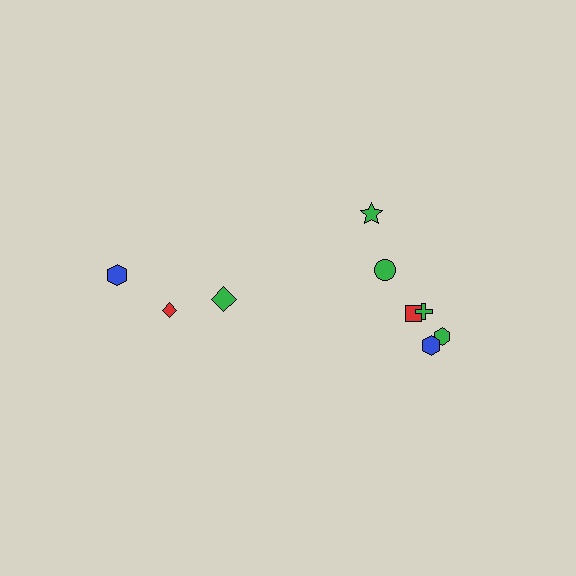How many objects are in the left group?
There are 3 objects.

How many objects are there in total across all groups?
There are 9 objects.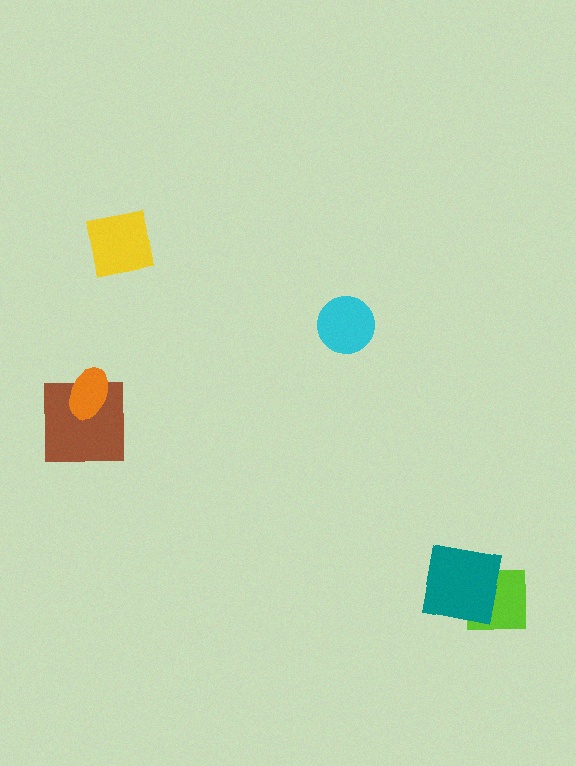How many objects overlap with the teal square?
1 object overlaps with the teal square.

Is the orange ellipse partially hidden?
No, no other shape covers it.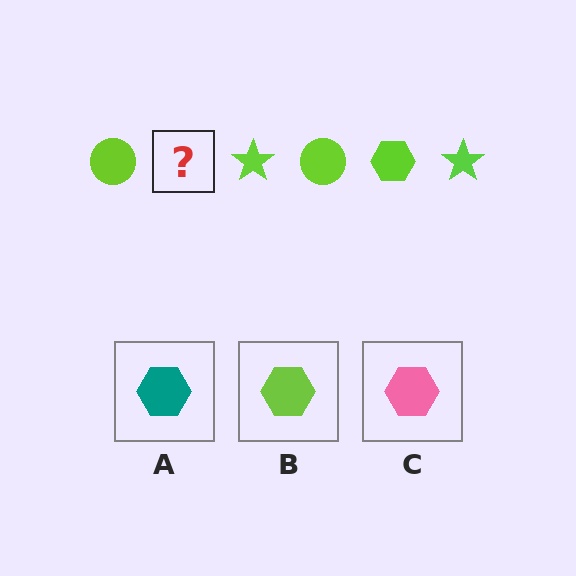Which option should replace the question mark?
Option B.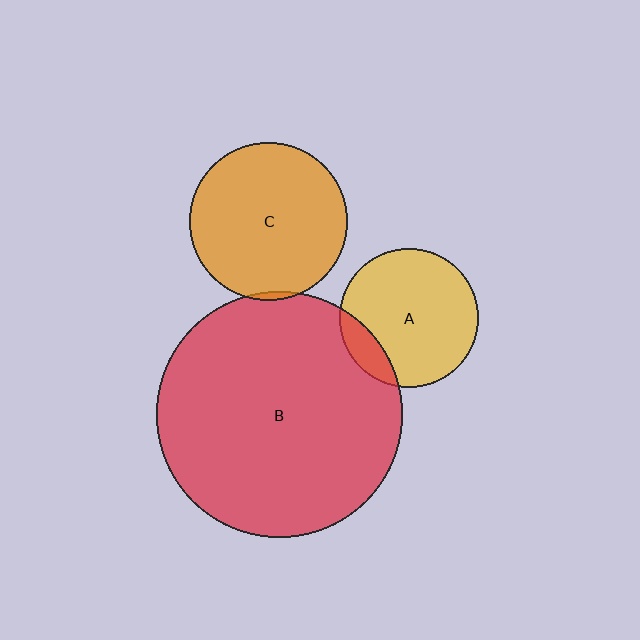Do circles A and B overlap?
Yes.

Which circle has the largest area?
Circle B (red).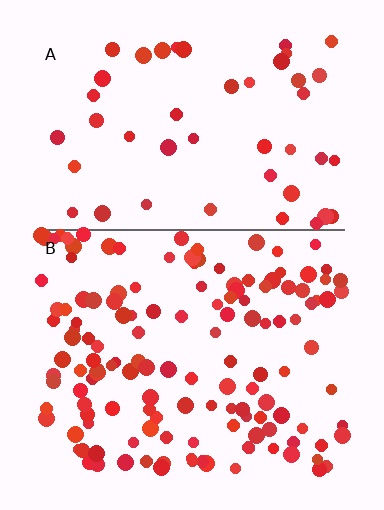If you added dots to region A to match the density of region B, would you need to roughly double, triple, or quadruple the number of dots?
Approximately triple.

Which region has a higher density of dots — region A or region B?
B (the bottom).